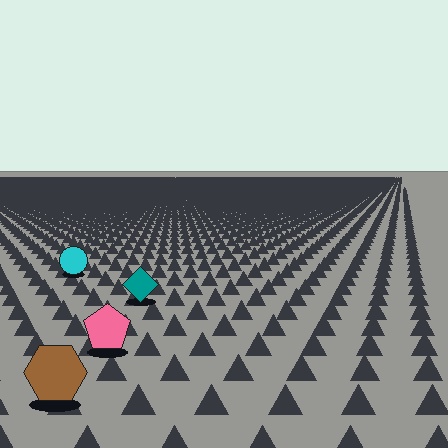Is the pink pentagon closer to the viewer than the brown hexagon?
No. The brown hexagon is closer — you can tell from the texture gradient: the ground texture is coarser near it.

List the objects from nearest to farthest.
From nearest to farthest: the brown hexagon, the pink pentagon, the teal diamond, the cyan circle.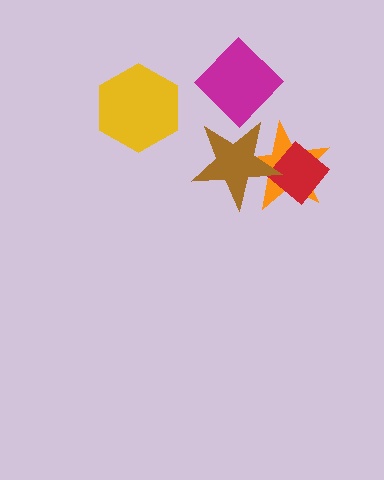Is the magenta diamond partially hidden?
No, no other shape covers it.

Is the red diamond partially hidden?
Yes, it is partially covered by another shape.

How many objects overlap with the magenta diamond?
0 objects overlap with the magenta diamond.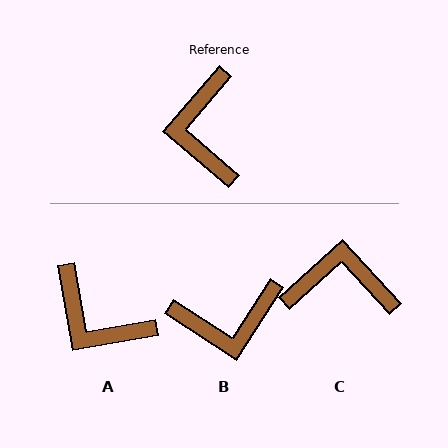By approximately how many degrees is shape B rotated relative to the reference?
Approximately 98 degrees counter-clockwise.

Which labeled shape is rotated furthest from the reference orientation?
B, about 98 degrees away.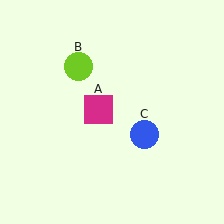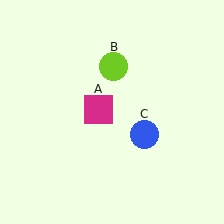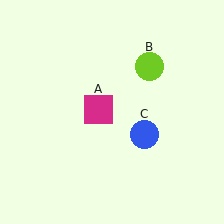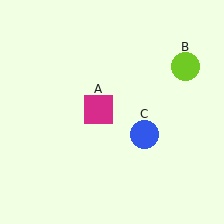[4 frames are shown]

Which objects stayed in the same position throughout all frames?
Magenta square (object A) and blue circle (object C) remained stationary.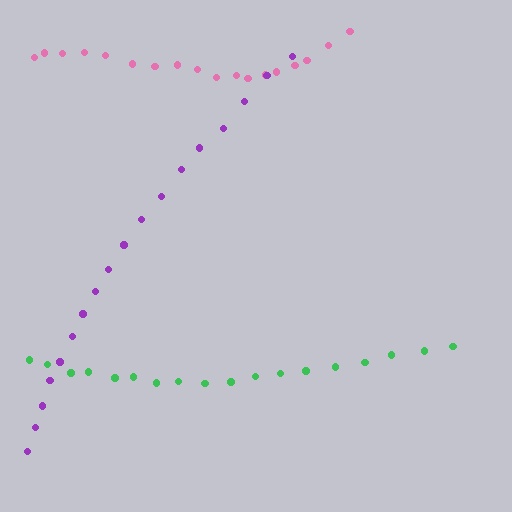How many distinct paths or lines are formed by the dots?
There are 3 distinct paths.